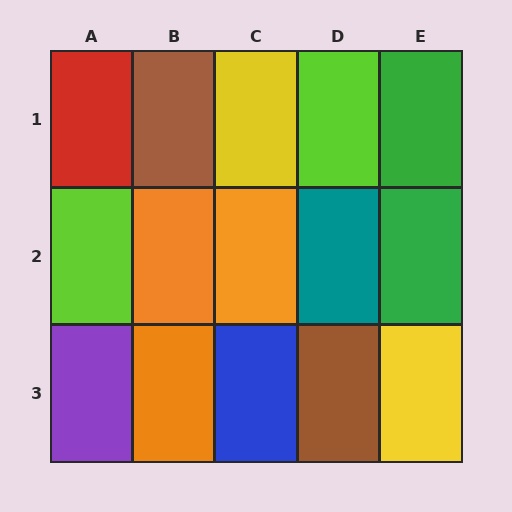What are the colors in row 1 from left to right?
Red, brown, yellow, lime, green.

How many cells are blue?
1 cell is blue.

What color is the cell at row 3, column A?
Purple.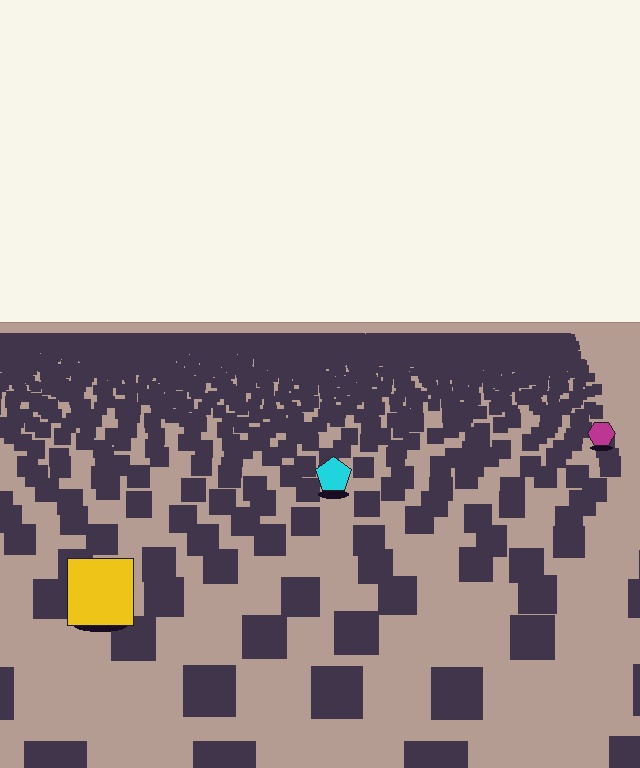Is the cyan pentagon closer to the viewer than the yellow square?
No. The yellow square is closer — you can tell from the texture gradient: the ground texture is coarser near it.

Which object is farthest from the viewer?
The magenta hexagon is farthest from the viewer. It appears smaller and the ground texture around it is denser.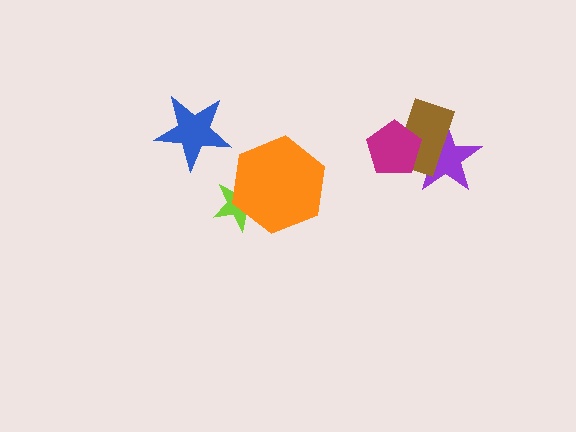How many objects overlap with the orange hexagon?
1 object overlaps with the orange hexagon.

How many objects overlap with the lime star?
1 object overlaps with the lime star.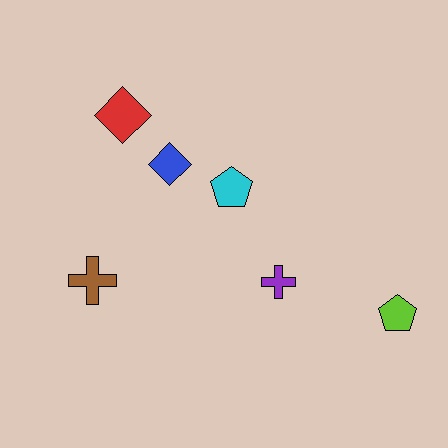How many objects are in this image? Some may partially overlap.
There are 6 objects.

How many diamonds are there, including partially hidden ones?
There are 2 diamonds.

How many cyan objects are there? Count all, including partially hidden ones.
There is 1 cyan object.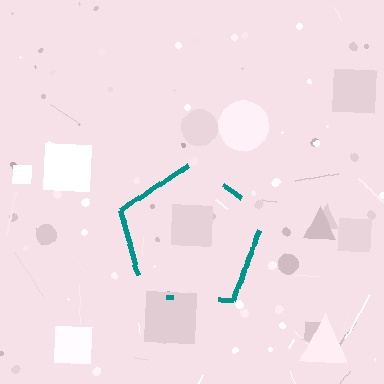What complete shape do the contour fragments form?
The contour fragments form a pentagon.